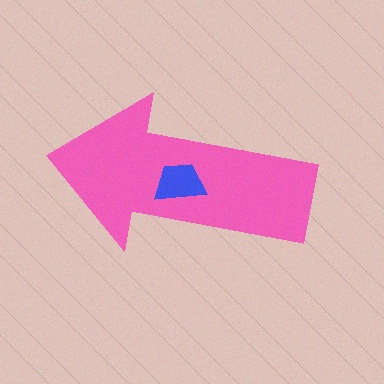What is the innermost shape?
The blue trapezoid.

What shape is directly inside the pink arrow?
The blue trapezoid.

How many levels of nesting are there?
2.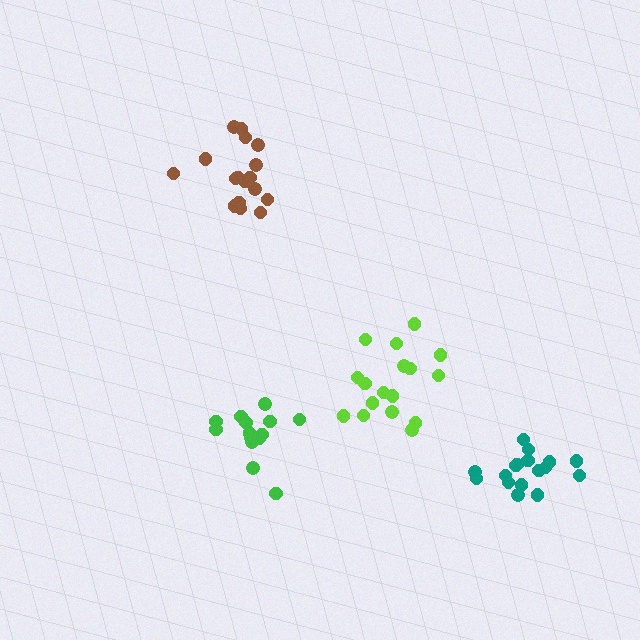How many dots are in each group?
Group 1: 14 dots, Group 2: 17 dots, Group 3: 17 dots, Group 4: 17 dots (65 total).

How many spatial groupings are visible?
There are 4 spatial groupings.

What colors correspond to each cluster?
The clusters are colored: green, brown, lime, teal.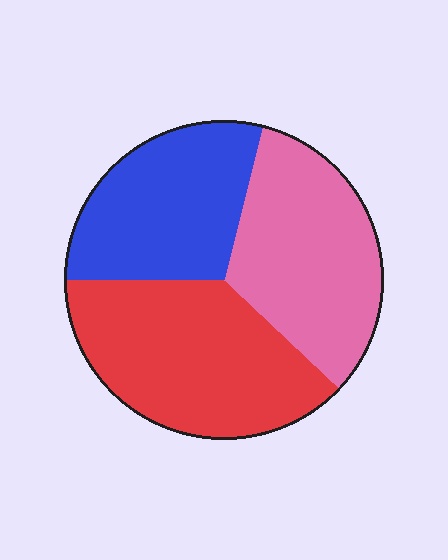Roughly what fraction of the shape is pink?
Pink takes up between a sixth and a third of the shape.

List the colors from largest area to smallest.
From largest to smallest: red, pink, blue.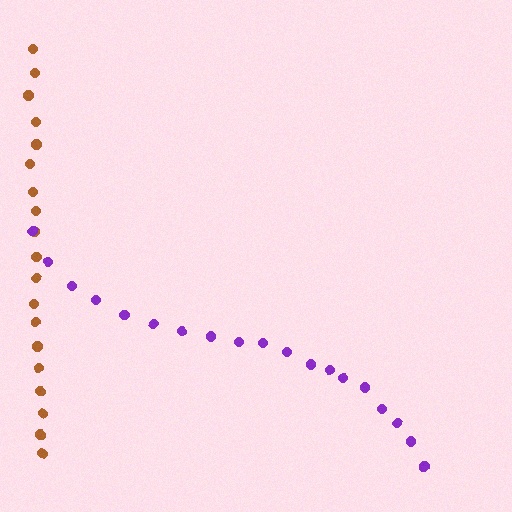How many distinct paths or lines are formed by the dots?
There are 2 distinct paths.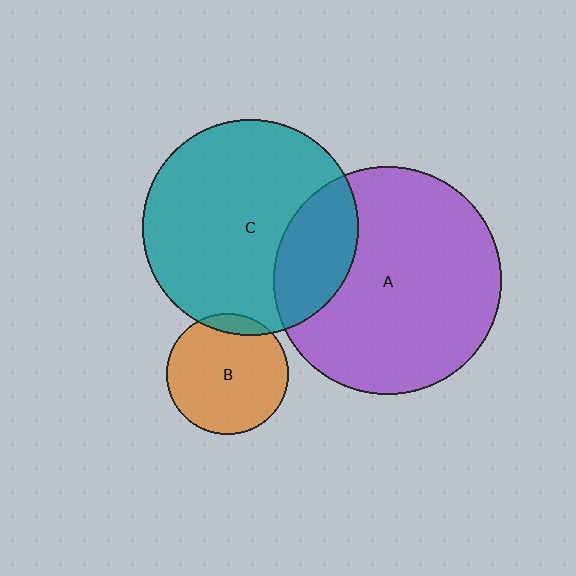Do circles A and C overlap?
Yes.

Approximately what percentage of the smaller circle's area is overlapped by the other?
Approximately 25%.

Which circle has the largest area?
Circle A (purple).